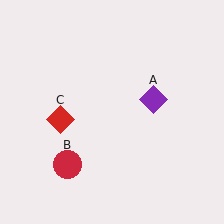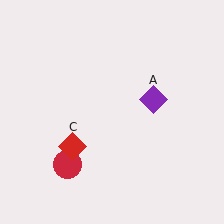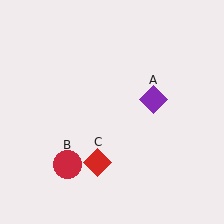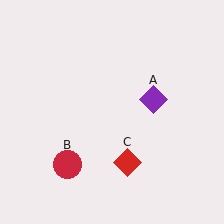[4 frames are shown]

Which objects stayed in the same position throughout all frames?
Purple diamond (object A) and red circle (object B) remained stationary.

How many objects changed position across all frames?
1 object changed position: red diamond (object C).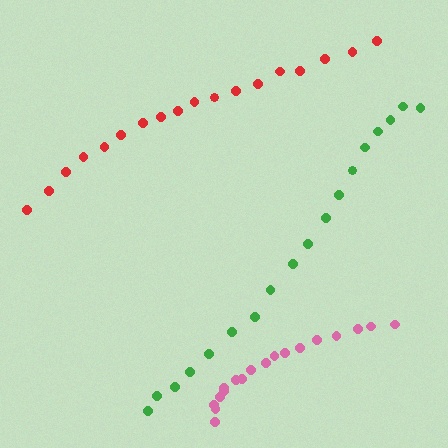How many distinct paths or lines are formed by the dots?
There are 3 distinct paths.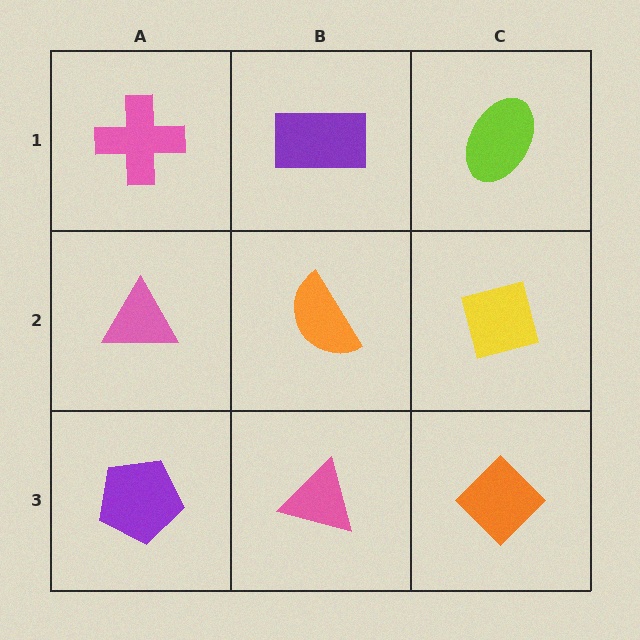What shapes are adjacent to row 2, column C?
A lime ellipse (row 1, column C), an orange diamond (row 3, column C), an orange semicircle (row 2, column B).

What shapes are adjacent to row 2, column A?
A pink cross (row 1, column A), a purple pentagon (row 3, column A), an orange semicircle (row 2, column B).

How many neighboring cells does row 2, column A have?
3.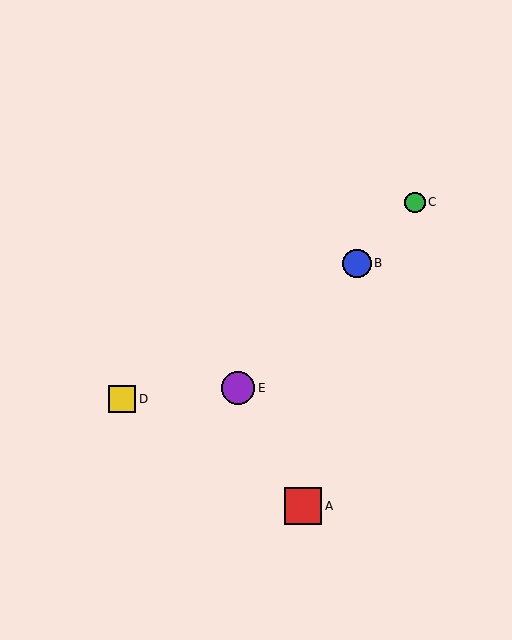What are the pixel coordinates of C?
Object C is at (415, 202).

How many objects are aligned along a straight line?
3 objects (B, C, E) are aligned along a straight line.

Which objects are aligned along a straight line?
Objects B, C, E are aligned along a straight line.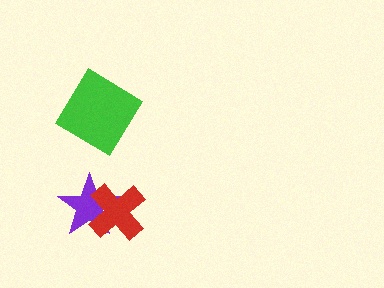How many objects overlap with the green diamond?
0 objects overlap with the green diamond.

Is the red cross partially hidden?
No, no other shape covers it.